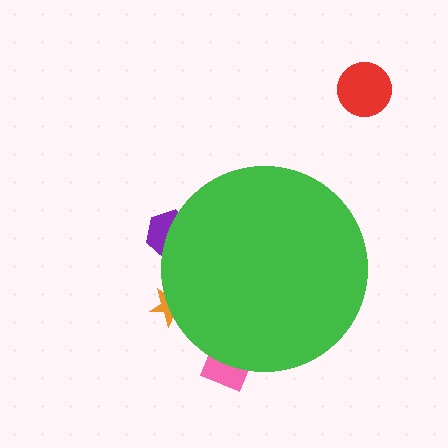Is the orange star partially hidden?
Yes, the orange star is partially hidden behind the green circle.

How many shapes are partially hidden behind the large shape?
3 shapes are partially hidden.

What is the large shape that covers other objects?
A green circle.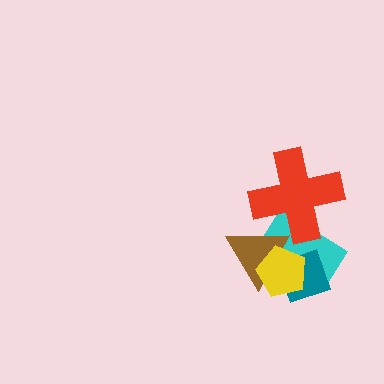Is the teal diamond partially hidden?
Yes, it is partially covered by another shape.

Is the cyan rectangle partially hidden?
Yes, it is partially covered by another shape.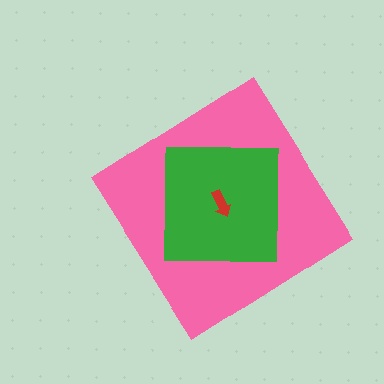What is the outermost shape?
The pink diamond.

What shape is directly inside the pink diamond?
The green square.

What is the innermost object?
The red arrow.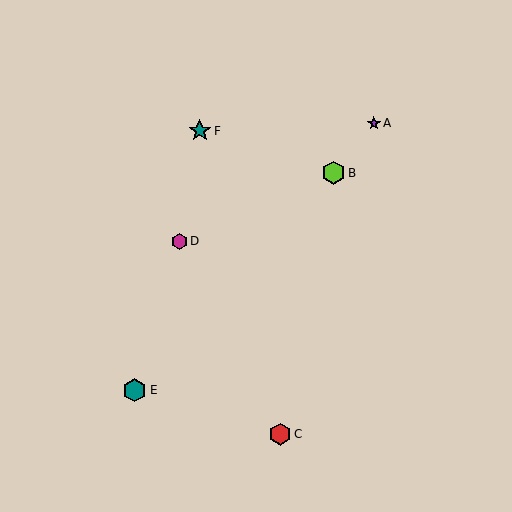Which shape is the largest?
The teal hexagon (labeled E) is the largest.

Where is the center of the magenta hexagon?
The center of the magenta hexagon is at (179, 241).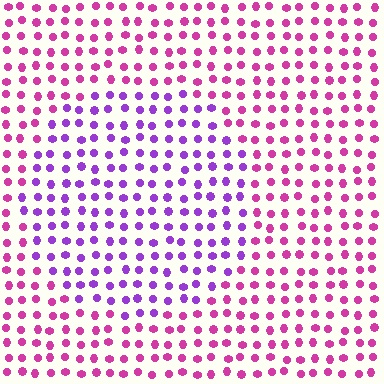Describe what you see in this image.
The image is filled with small magenta elements in a uniform arrangement. A circle-shaped region is visible where the elements are tinted to a slightly different hue, forming a subtle color boundary.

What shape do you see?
I see a circle.